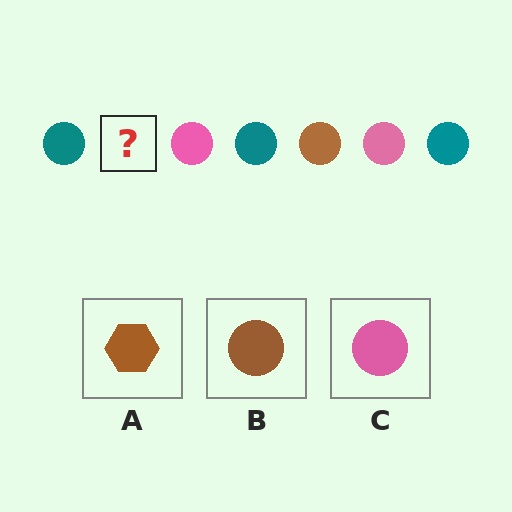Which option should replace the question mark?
Option B.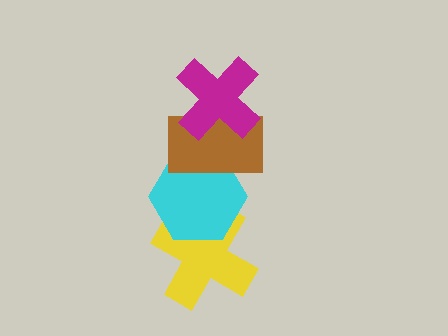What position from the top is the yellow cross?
The yellow cross is 4th from the top.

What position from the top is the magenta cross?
The magenta cross is 1st from the top.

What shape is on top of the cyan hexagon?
The brown rectangle is on top of the cyan hexagon.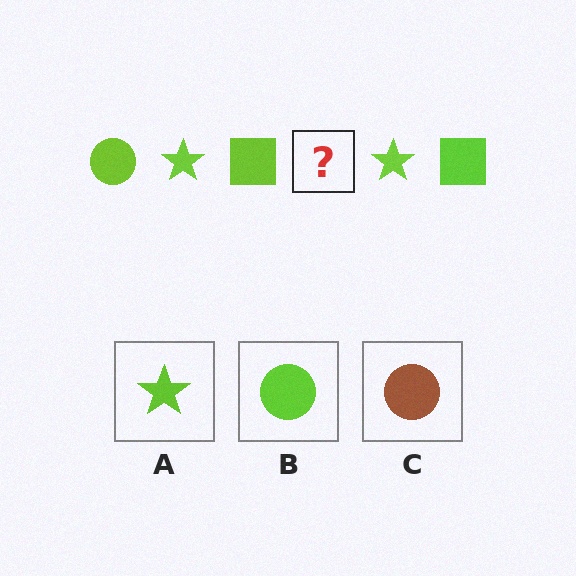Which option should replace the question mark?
Option B.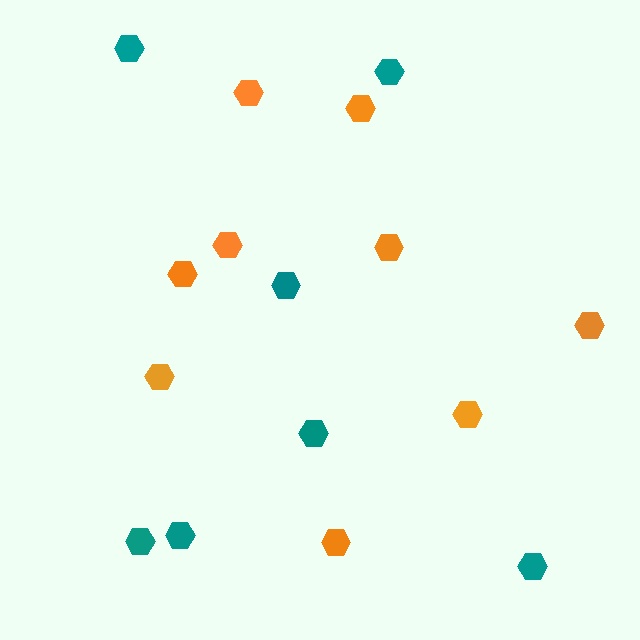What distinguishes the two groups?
There are 2 groups: one group of orange hexagons (9) and one group of teal hexagons (7).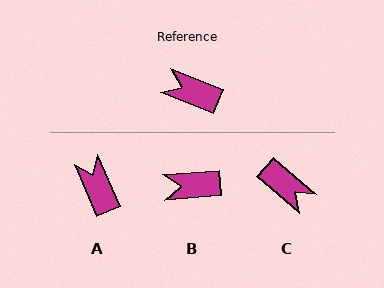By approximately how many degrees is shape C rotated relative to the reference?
Approximately 161 degrees counter-clockwise.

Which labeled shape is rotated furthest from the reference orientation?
C, about 161 degrees away.